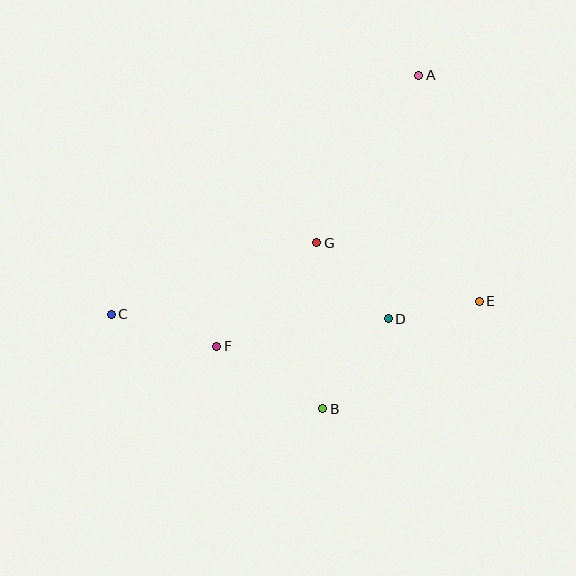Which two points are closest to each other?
Points D and E are closest to each other.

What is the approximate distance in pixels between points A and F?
The distance between A and F is approximately 338 pixels.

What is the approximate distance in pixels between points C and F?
The distance between C and F is approximately 110 pixels.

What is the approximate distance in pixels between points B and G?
The distance between B and G is approximately 166 pixels.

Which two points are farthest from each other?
Points A and C are farthest from each other.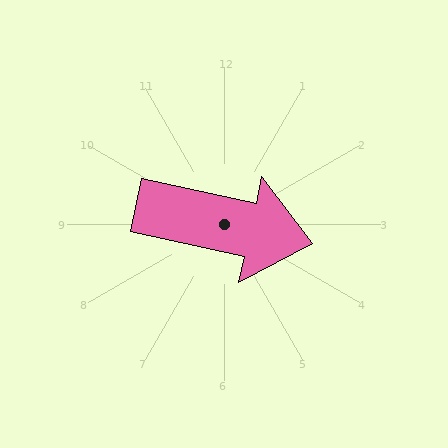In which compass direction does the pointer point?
East.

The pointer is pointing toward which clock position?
Roughly 3 o'clock.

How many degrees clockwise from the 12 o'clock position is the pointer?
Approximately 102 degrees.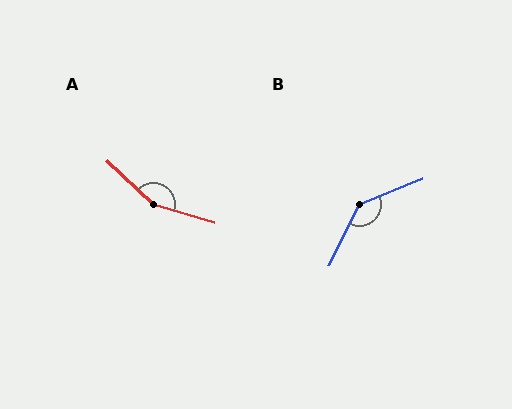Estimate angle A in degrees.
Approximately 153 degrees.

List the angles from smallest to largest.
B (139°), A (153°).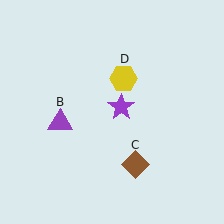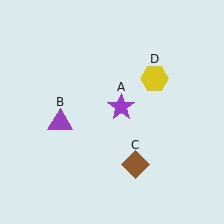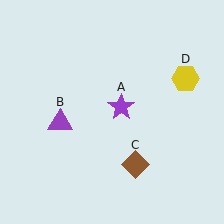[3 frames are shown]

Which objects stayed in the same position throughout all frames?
Purple star (object A) and purple triangle (object B) and brown diamond (object C) remained stationary.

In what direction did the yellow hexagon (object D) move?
The yellow hexagon (object D) moved right.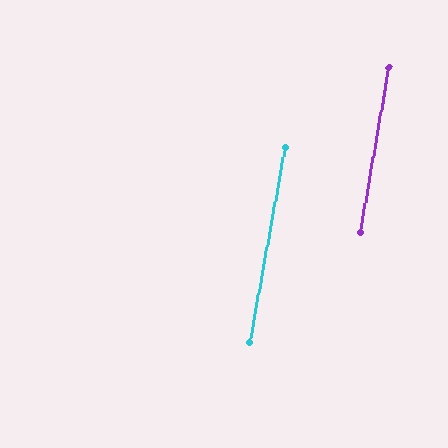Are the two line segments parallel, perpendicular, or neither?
Parallel — their directions differ by only 0.3°.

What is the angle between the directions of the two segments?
Approximately 0 degrees.